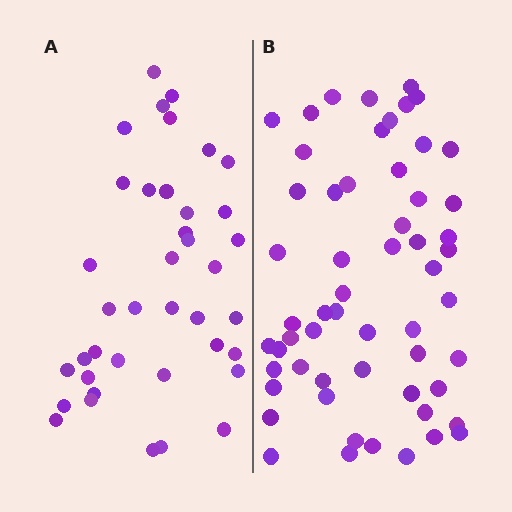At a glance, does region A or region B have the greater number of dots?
Region B (the right region) has more dots.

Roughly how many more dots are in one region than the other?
Region B has approximately 20 more dots than region A.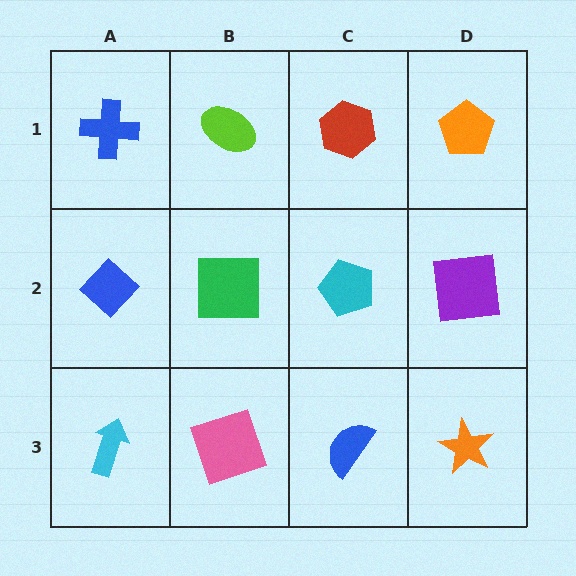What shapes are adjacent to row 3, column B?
A green square (row 2, column B), a cyan arrow (row 3, column A), a blue semicircle (row 3, column C).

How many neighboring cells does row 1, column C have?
3.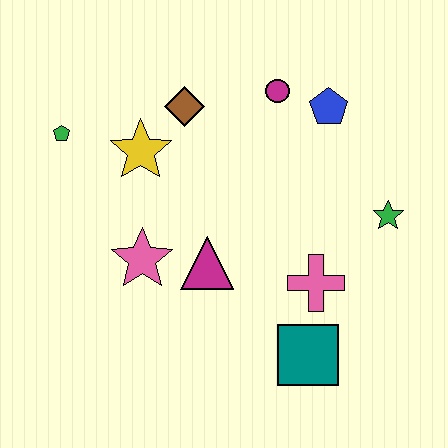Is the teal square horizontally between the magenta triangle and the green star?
Yes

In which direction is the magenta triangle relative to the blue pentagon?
The magenta triangle is below the blue pentagon.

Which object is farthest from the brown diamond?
The teal square is farthest from the brown diamond.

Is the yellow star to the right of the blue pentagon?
No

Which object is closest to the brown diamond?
The yellow star is closest to the brown diamond.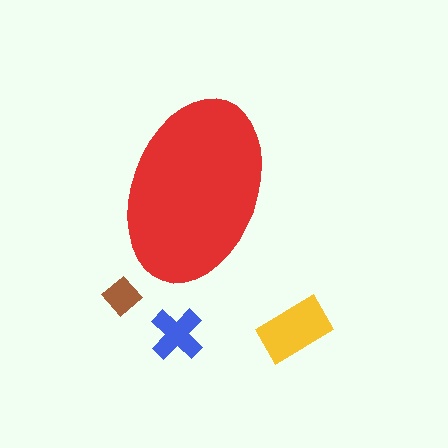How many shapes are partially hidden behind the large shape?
0 shapes are partially hidden.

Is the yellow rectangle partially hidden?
No, the yellow rectangle is fully visible.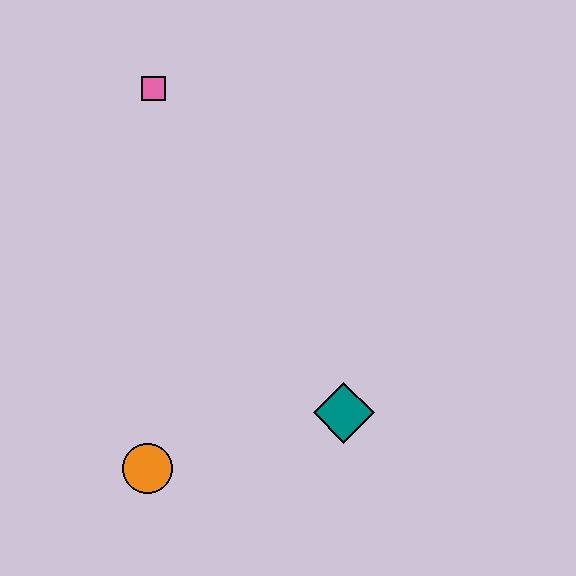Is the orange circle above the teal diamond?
No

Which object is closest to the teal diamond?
The orange circle is closest to the teal diamond.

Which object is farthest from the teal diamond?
The pink square is farthest from the teal diamond.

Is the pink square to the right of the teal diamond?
No